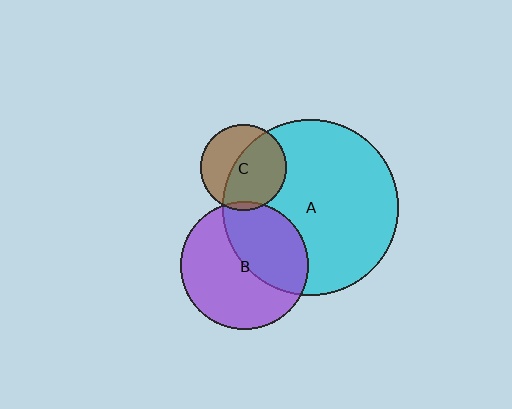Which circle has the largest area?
Circle A (cyan).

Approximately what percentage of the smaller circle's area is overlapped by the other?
Approximately 60%.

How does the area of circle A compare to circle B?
Approximately 1.9 times.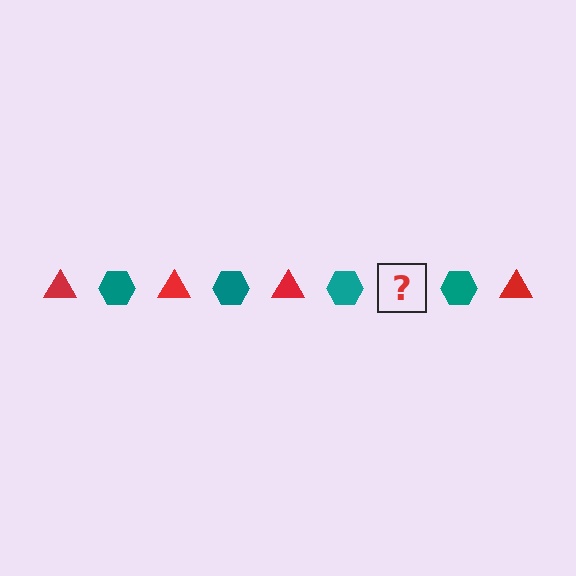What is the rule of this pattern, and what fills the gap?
The rule is that the pattern alternates between red triangle and teal hexagon. The gap should be filled with a red triangle.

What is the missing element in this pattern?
The missing element is a red triangle.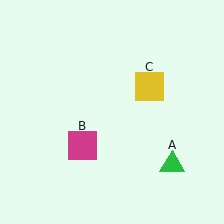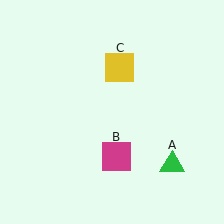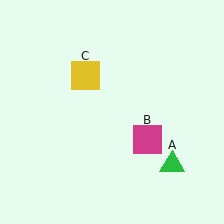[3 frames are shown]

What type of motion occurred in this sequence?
The magenta square (object B), yellow square (object C) rotated counterclockwise around the center of the scene.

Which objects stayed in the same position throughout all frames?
Green triangle (object A) remained stationary.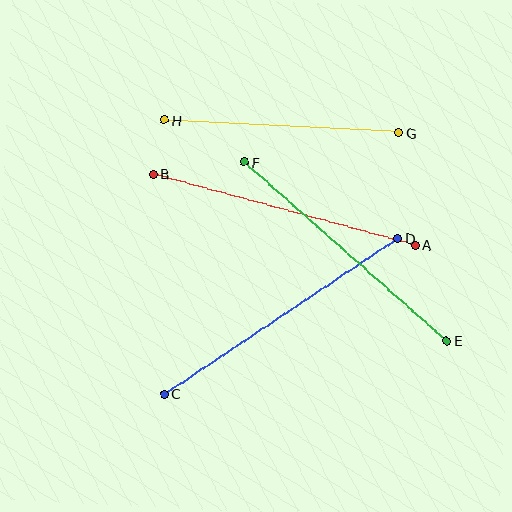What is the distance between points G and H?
The distance is approximately 235 pixels.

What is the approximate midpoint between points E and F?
The midpoint is at approximately (346, 251) pixels.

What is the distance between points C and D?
The distance is approximately 280 pixels.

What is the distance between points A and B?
The distance is approximately 271 pixels.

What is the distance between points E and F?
The distance is approximately 270 pixels.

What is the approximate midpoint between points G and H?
The midpoint is at approximately (282, 127) pixels.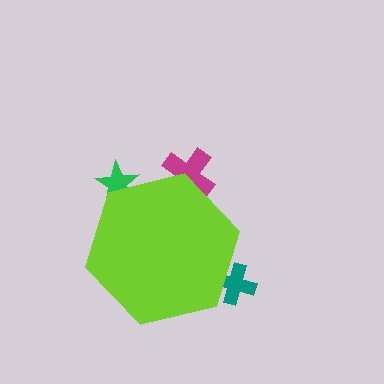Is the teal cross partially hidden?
Yes, the teal cross is partially hidden behind the lime hexagon.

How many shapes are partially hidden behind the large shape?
3 shapes are partially hidden.